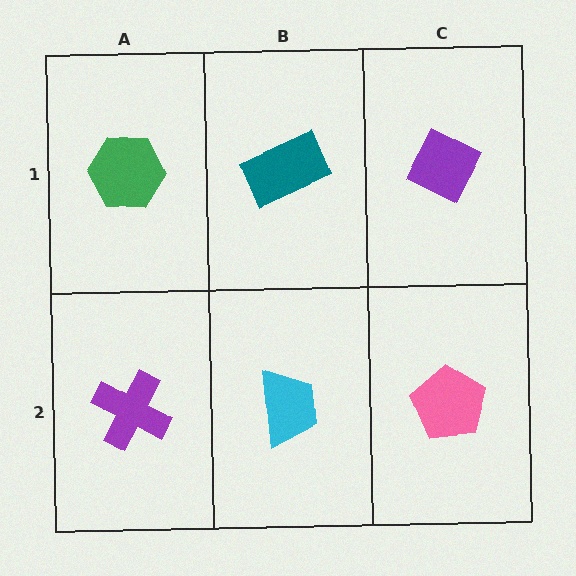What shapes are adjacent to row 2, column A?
A green hexagon (row 1, column A), a cyan trapezoid (row 2, column B).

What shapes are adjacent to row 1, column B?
A cyan trapezoid (row 2, column B), a green hexagon (row 1, column A), a purple diamond (row 1, column C).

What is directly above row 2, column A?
A green hexagon.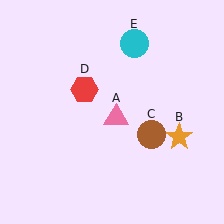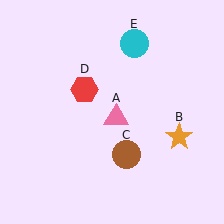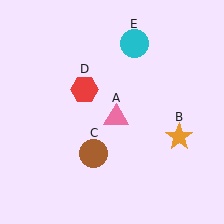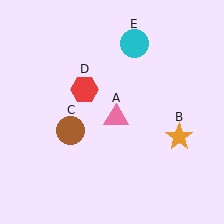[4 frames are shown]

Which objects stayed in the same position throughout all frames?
Pink triangle (object A) and orange star (object B) and red hexagon (object D) and cyan circle (object E) remained stationary.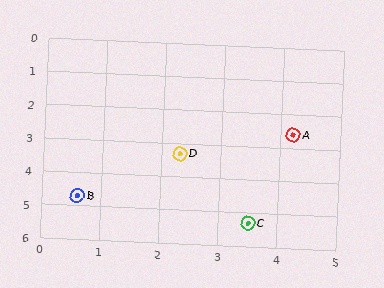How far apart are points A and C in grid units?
Points A and C are about 2.8 grid units apart.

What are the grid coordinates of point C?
Point C is at approximately (3.5, 5.3).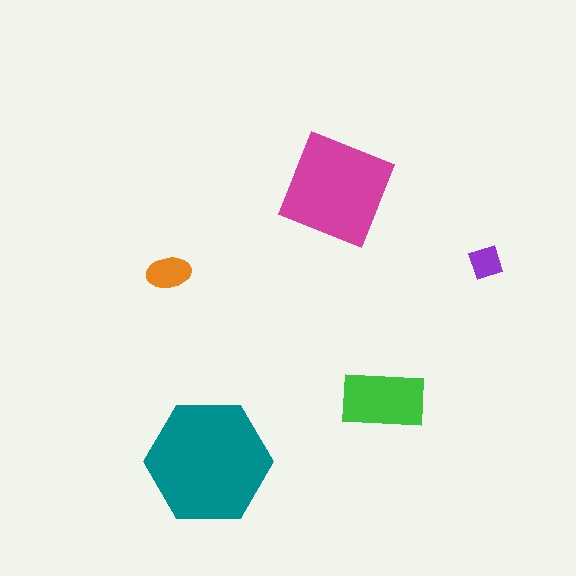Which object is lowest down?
The teal hexagon is bottommost.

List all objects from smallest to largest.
The purple square, the orange ellipse, the green rectangle, the magenta diamond, the teal hexagon.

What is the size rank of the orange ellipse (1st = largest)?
4th.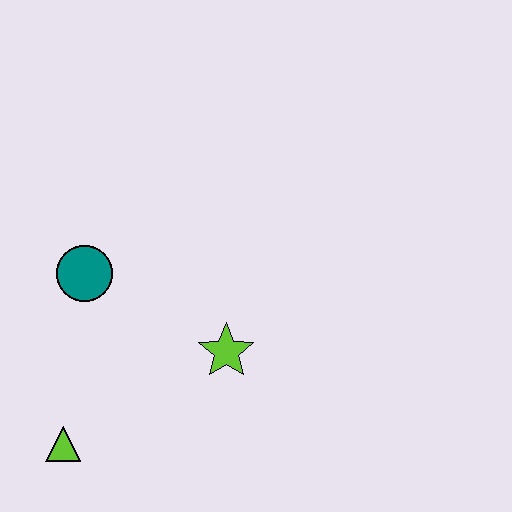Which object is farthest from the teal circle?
The lime triangle is farthest from the teal circle.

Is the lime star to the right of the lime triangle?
Yes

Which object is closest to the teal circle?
The lime star is closest to the teal circle.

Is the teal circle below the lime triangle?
No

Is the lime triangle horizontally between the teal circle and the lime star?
No